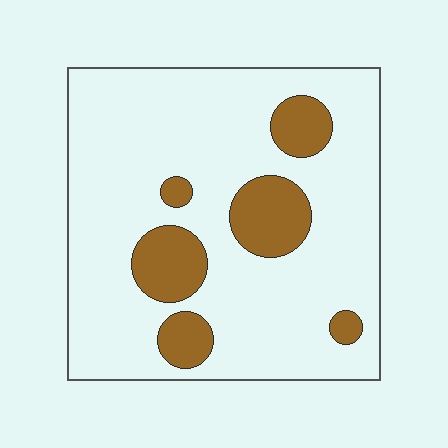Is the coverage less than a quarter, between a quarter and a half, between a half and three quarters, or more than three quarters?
Less than a quarter.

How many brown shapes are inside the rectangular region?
6.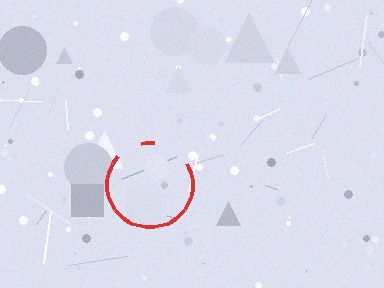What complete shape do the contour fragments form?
The contour fragments form a circle.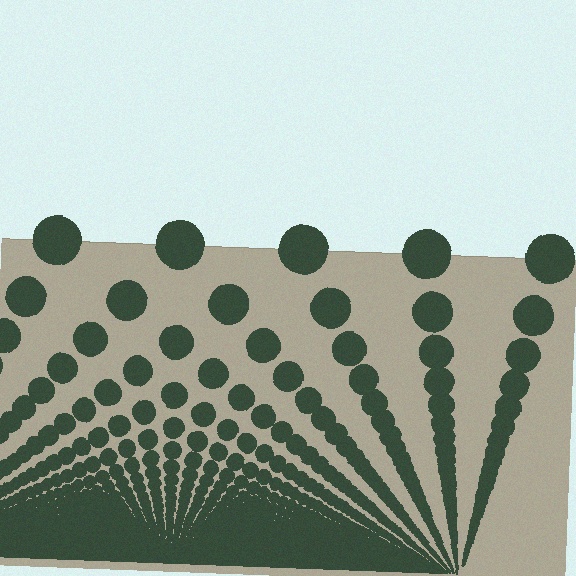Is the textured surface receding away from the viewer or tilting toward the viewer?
The surface appears to tilt toward the viewer. Texture elements get larger and sparser toward the top.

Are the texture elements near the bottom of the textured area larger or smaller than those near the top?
Smaller. The gradient is inverted — elements near the bottom are smaller and denser.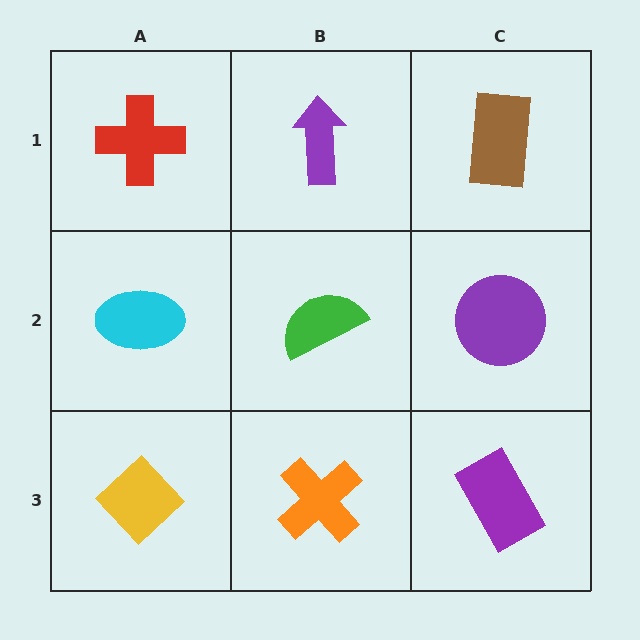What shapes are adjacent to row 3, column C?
A purple circle (row 2, column C), an orange cross (row 3, column B).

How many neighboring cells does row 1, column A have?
2.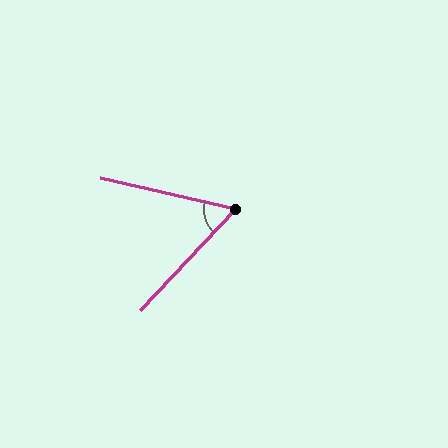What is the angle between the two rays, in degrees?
Approximately 59 degrees.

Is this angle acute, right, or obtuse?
It is acute.